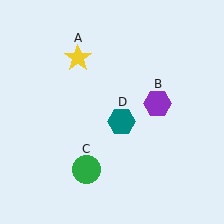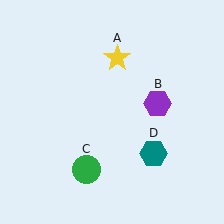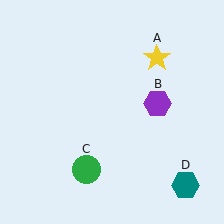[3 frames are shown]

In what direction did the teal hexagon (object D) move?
The teal hexagon (object D) moved down and to the right.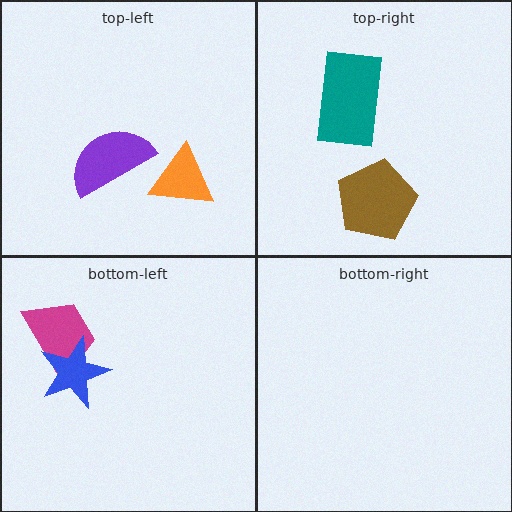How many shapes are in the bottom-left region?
2.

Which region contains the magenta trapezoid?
The bottom-left region.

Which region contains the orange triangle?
The top-left region.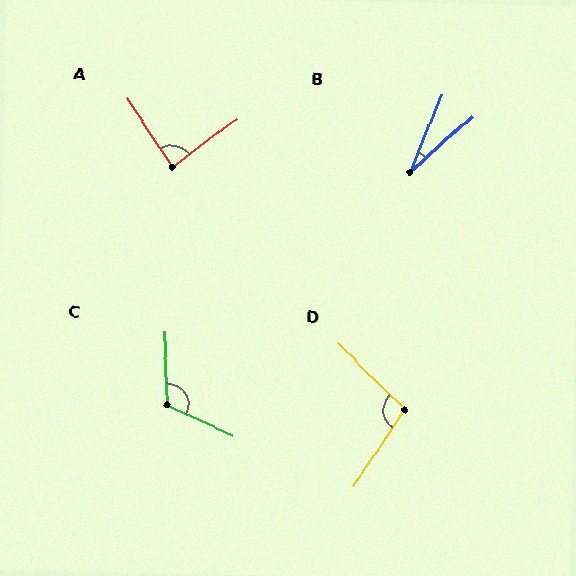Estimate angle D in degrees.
Approximately 102 degrees.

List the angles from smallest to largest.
B (26°), A (86°), D (102°), C (117°).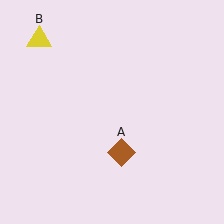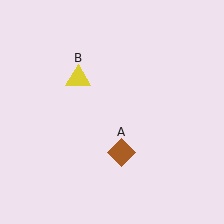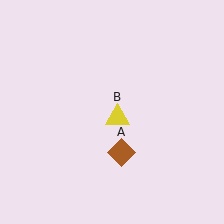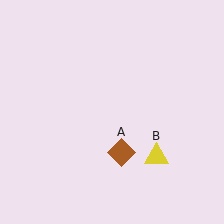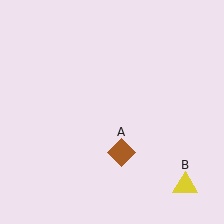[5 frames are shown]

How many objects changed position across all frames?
1 object changed position: yellow triangle (object B).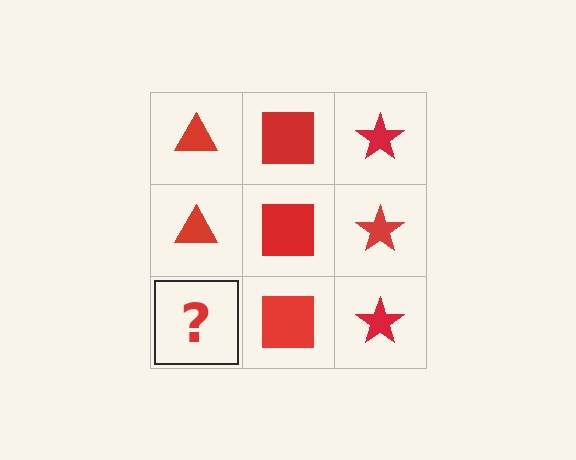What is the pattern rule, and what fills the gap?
The rule is that each column has a consistent shape. The gap should be filled with a red triangle.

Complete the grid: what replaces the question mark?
The question mark should be replaced with a red triangle.